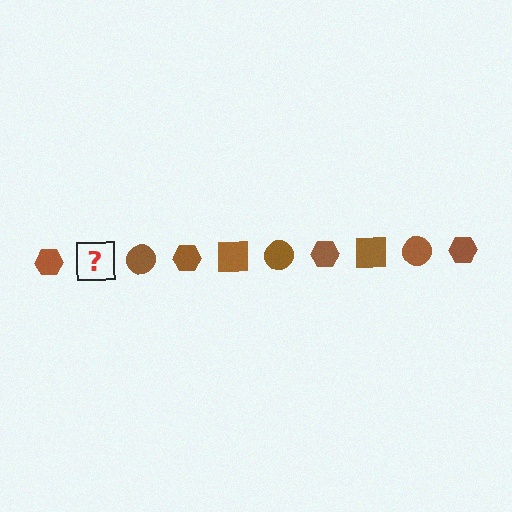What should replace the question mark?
The question mark should be replaced with a brown square.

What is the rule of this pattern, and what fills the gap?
The rule is that the pattern cycles through hexagon, square, circle shapes in brown. The gap should be filled with a brown square.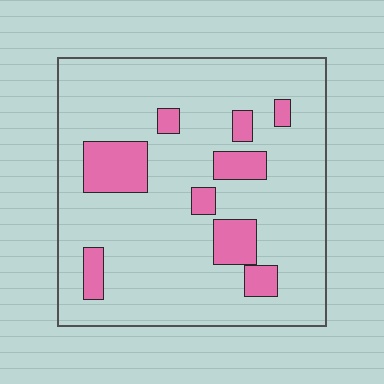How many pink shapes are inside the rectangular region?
9.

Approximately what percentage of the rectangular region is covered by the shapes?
Approximately 15%.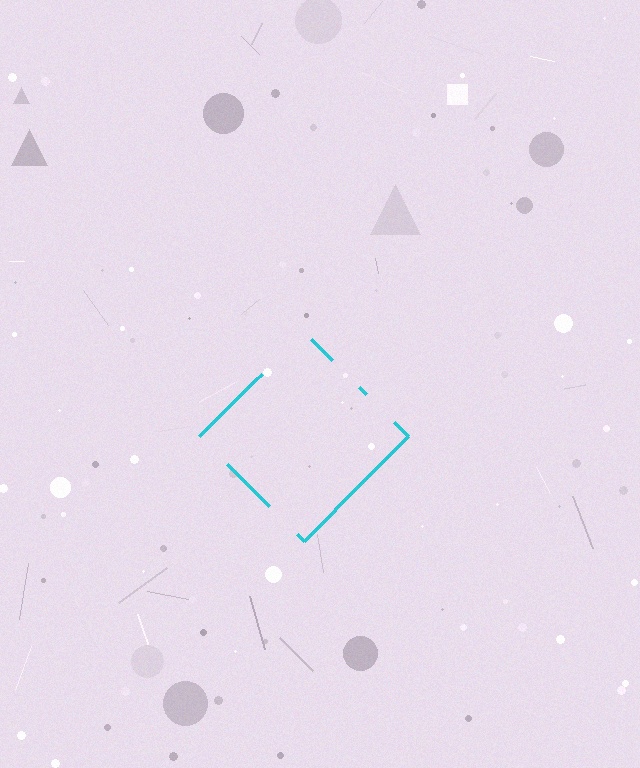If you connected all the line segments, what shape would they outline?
They would outline a diamond.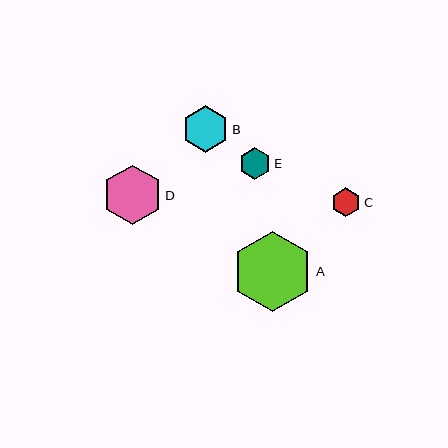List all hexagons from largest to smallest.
From largest to smallest: A, D, B, E, C.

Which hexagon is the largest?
Hexagon A is the largest with a size of approximately 80 pixels.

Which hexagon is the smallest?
Hexagon C is the smallest with a size of approximately 29 pixels.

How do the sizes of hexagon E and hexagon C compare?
Hexagon E and hexagon C are approximately the same size.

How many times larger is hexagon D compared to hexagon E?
Hexagon D is approximately 1.9 times the size of hexagon E.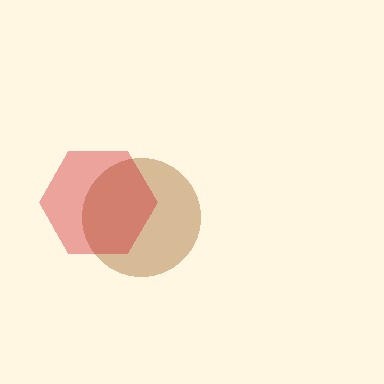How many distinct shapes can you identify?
There are 2 distinct shapes: a brown circle, a red hexagon.